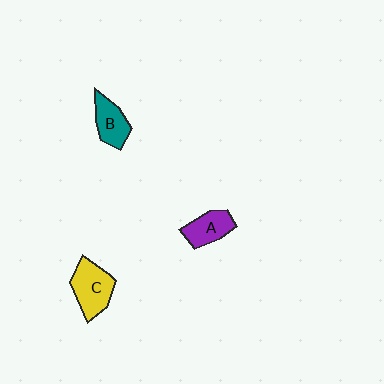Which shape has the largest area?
Shape C (yellow).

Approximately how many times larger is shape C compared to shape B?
Approximately 1.3 times.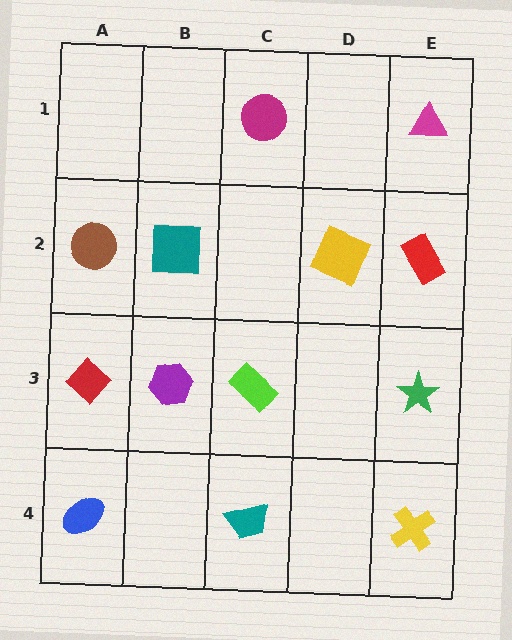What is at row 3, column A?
A red diamond.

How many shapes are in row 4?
3 shapes.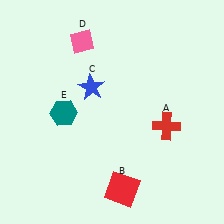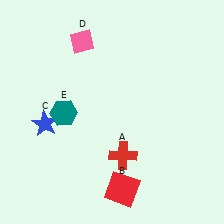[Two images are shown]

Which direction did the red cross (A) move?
The red cross (A) moved left.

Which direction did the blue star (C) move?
The blue star (C) moved left.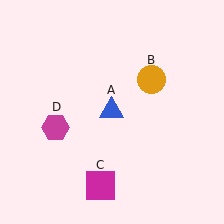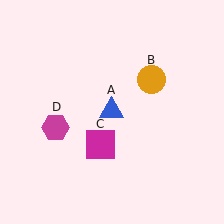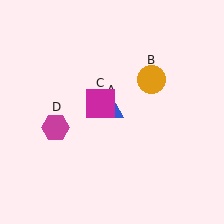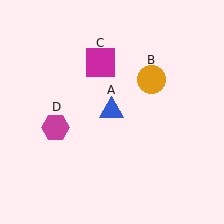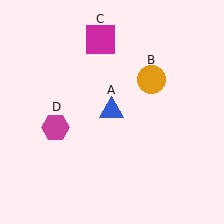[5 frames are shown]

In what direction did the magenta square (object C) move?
The magenta square (object C) moved up.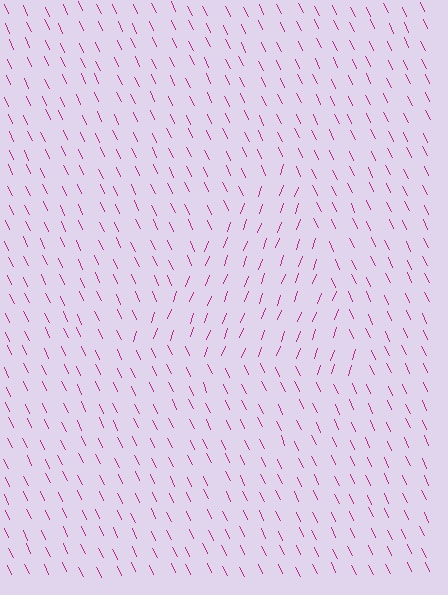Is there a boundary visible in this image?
Yes, there is a texture boundary formed by a change in line orientation.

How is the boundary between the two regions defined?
The boundary is defined purely by a change in line orientation (approximately 45 degrees difference). All lines are the same color and thickness.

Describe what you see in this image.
The image is filled with small magenta line segments. A triangle region in the image has lines oriented differently from the surrounding lines, creating a visible texture boundary.